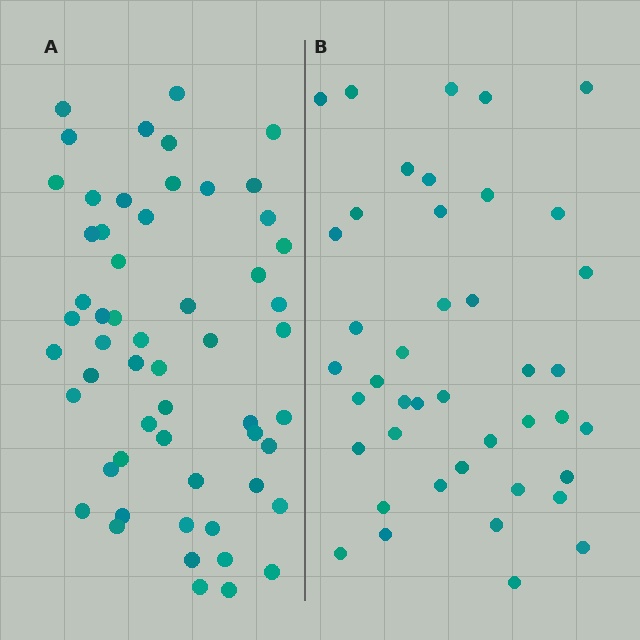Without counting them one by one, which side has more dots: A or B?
Region A (the left region) has more dots.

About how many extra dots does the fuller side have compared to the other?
Region A has approximately 15 more dots than region B.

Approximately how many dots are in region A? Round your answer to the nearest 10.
About 60 dots. (The exact count is 56, which rounds to 60.)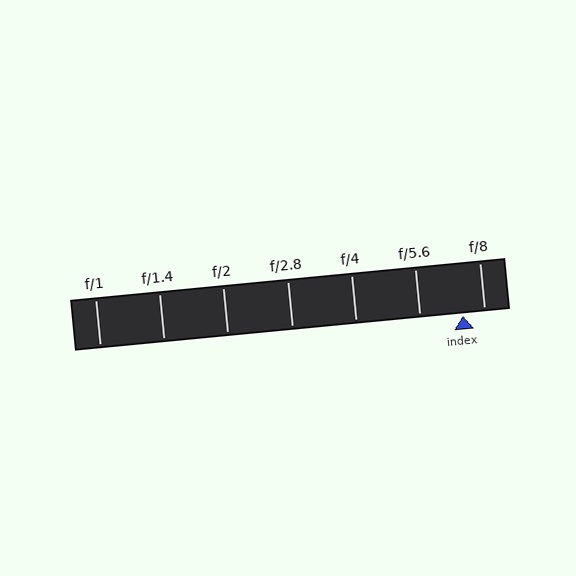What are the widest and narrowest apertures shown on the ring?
The widest aperture shown is f/1 and the narrowest is f/8.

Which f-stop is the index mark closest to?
The index mark is closest to f/8.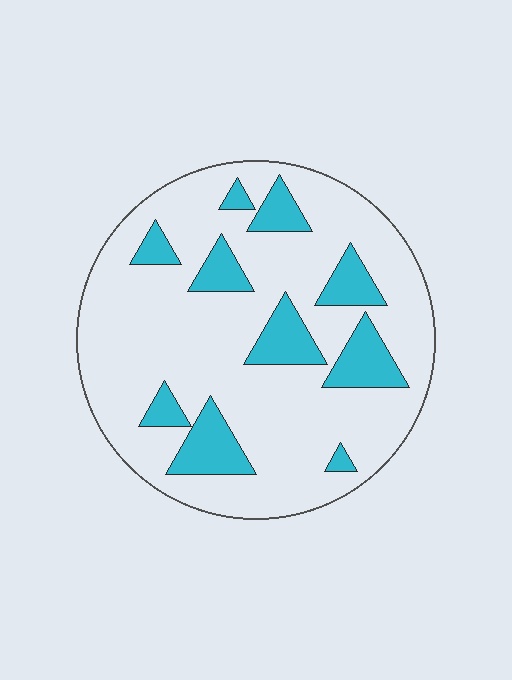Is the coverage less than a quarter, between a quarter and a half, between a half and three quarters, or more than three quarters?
Less than a quarter.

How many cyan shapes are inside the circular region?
10.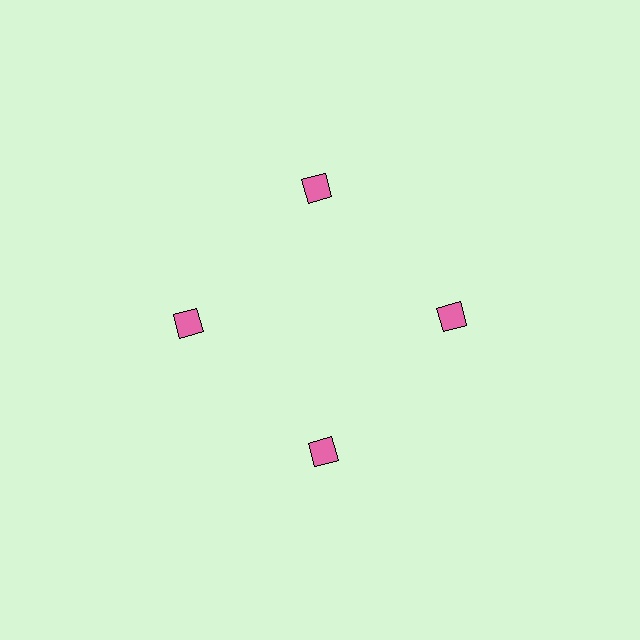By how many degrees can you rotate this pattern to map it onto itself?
The pattern maps onto itself every 90 degrees of rotation.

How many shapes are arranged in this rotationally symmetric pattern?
There are 4 shapes, arranged in 4 groups of 1.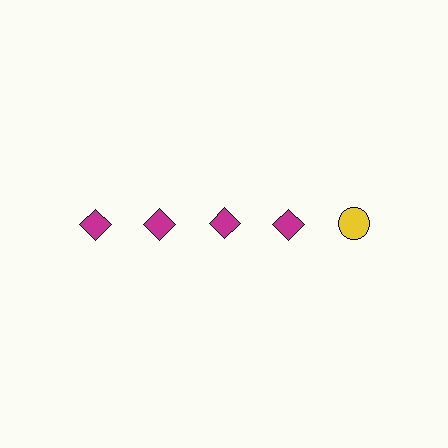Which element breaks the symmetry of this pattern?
The yellow circle in the top row, rightmost column breaks the symmetry. All other shapes are magenta diamonds.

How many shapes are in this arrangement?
There are 5 shapes arranged in a grid pattern.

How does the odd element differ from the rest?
It differs in both color (yellow instead of magenta) and shape (circle instead of diamond).